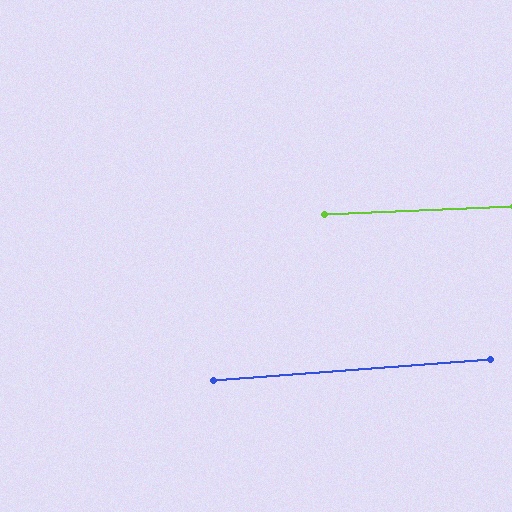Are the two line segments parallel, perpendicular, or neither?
Parallel — their directions differ by only 1.9°.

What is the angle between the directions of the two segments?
Approximately 2 degrees.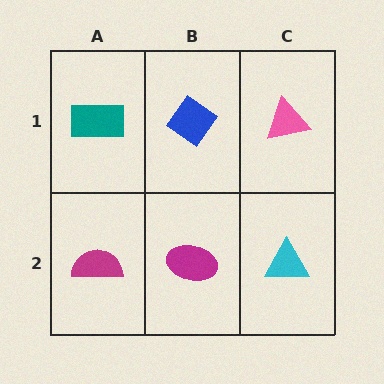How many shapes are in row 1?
3 shapes.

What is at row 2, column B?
A magenta ellipse.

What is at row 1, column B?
A blue diamond.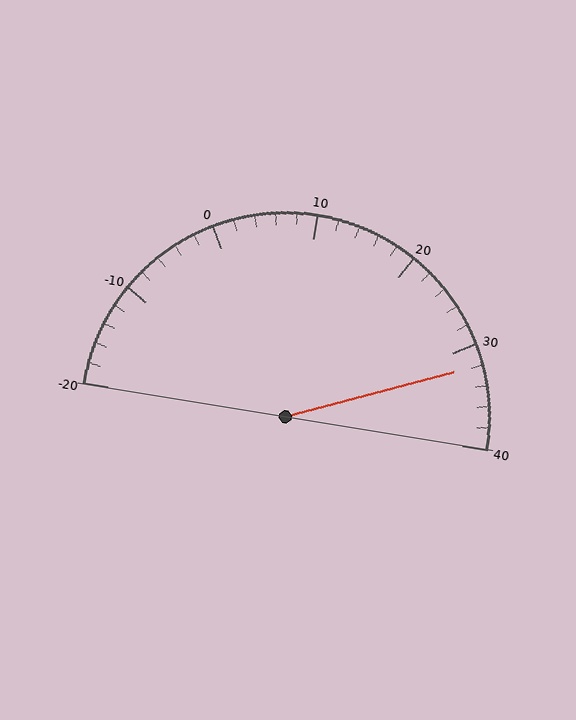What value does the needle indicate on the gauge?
The needle indicates approximately 32.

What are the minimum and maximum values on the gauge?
The gauge ranges from -20 to 40.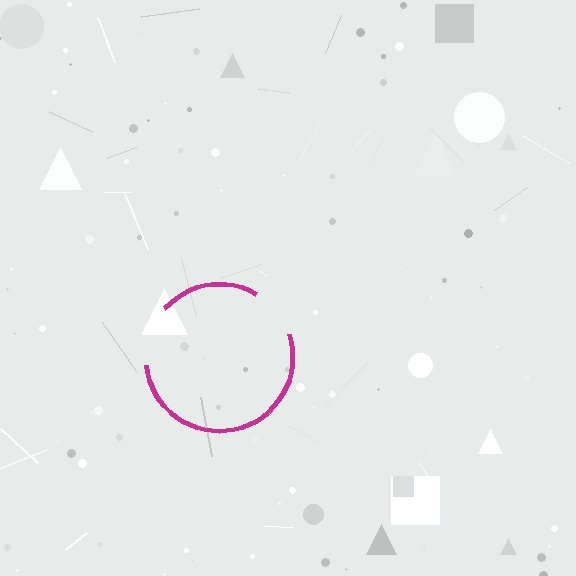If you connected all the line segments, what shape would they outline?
They would outline a circle.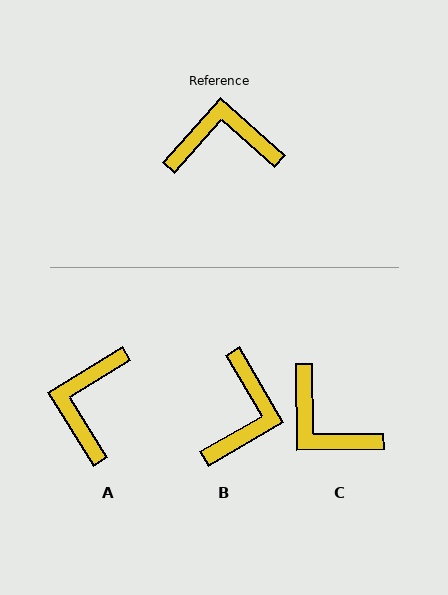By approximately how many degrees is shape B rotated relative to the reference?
Approximately 108 degrees clockwise.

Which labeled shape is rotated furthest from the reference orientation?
C, about 132 degrees away.